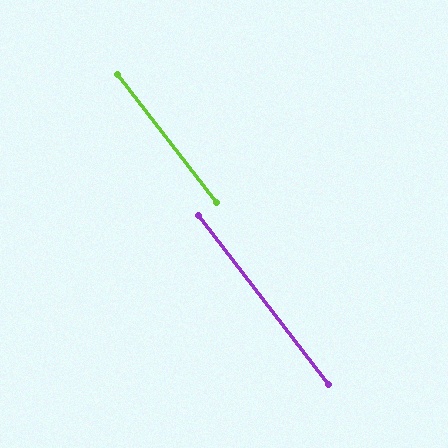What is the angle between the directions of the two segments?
Approximately 0 degrees.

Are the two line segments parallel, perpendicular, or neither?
Parallel — their directions differ by only 0.1°.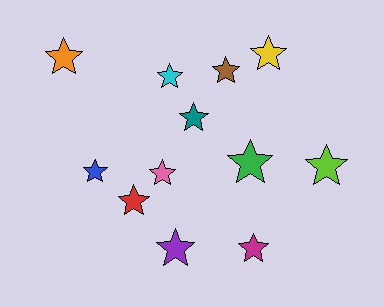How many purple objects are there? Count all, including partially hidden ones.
There is 1 purple object.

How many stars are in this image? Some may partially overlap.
There are 12 stars.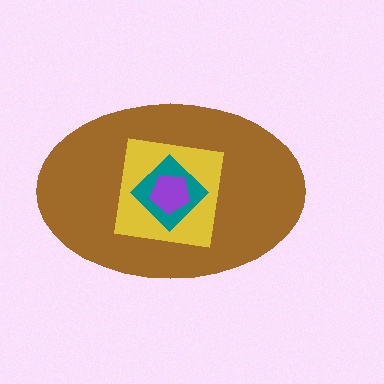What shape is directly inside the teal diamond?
The purple pentagon.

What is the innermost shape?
The purple pentagon.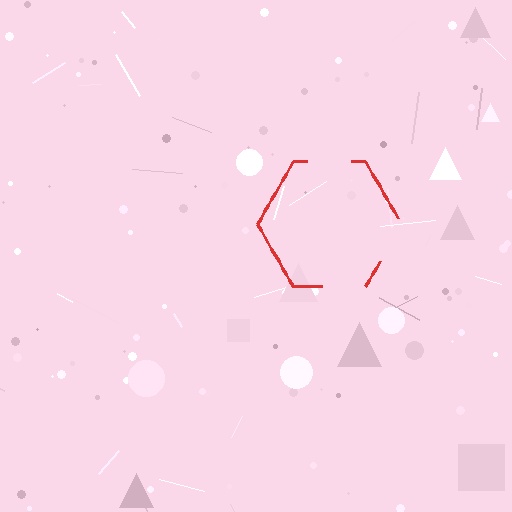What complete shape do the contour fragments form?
The contour fragments form a hexagon.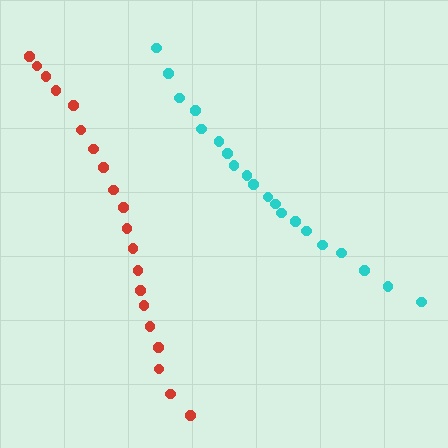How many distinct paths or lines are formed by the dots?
There are 2 distinct paths.